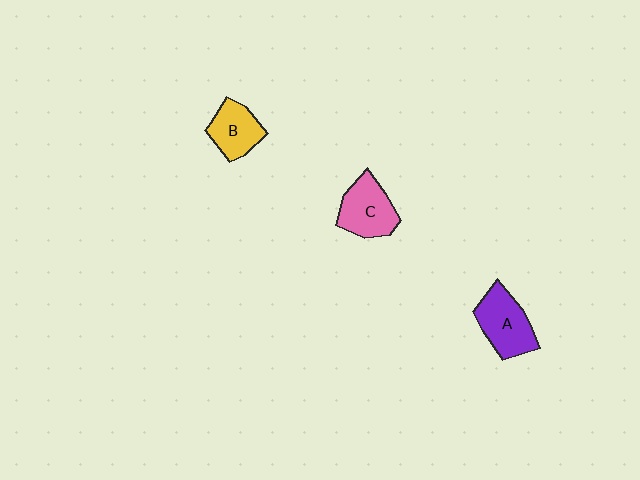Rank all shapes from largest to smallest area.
From largest to smallest: A (purple), C (pink), B (yellow).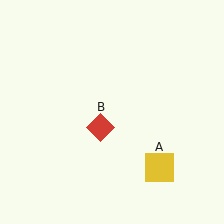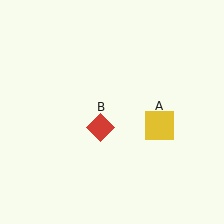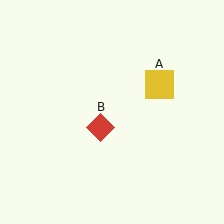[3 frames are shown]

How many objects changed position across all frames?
1 object changed position: yellow square (object A).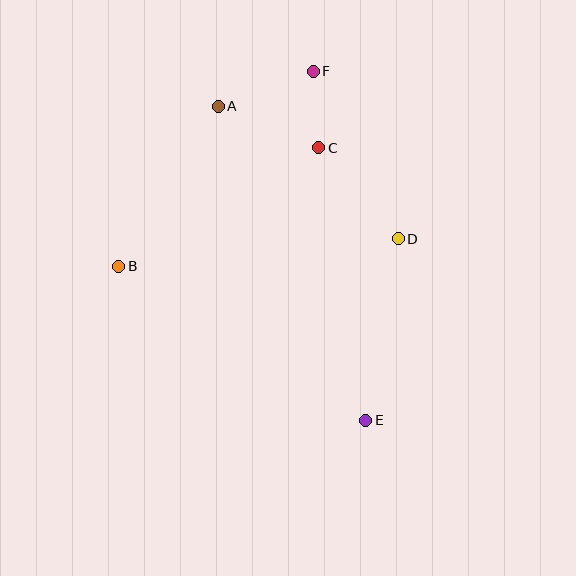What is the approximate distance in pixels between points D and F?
The distance between D and F is approximately 188 pixels.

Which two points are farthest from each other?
Points E and F are farthest from each other.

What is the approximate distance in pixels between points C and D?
The distance between C and D is approximately 121 pixels.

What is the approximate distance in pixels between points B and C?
The distance between B and C is approximately 232 pixels.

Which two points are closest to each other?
Points C and F are closest to each other.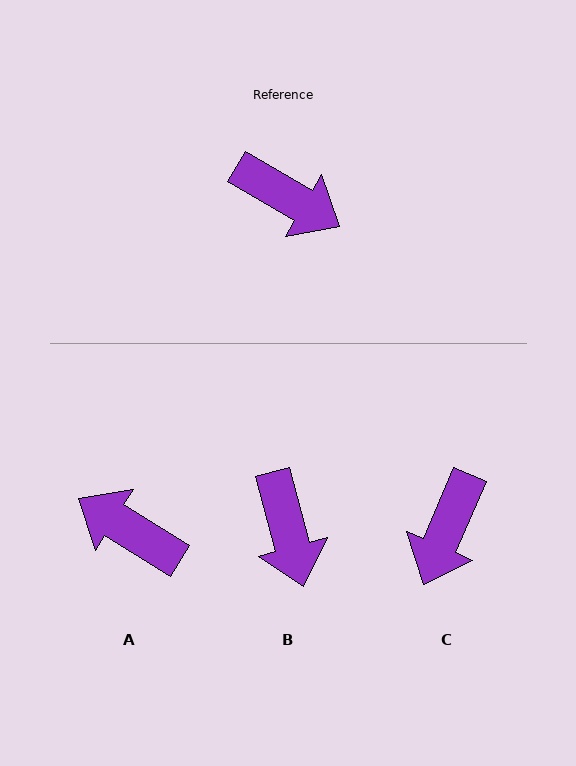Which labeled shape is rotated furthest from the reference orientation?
A, about 178 degrees away.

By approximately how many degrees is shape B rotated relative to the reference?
Approximately 45 degrees clockwise.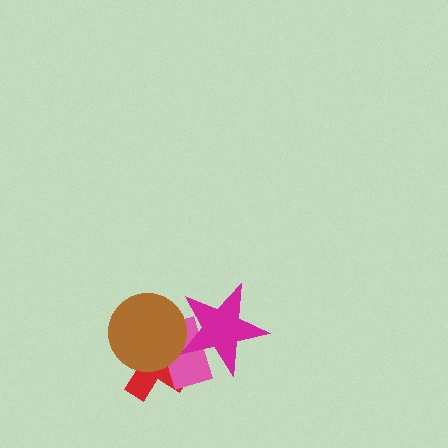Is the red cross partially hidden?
Yes, it is partially covered by another shape.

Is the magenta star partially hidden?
Yes, it is partially covered by another shape.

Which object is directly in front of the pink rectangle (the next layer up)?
The magenta star is directly in front of the pink rectangle.